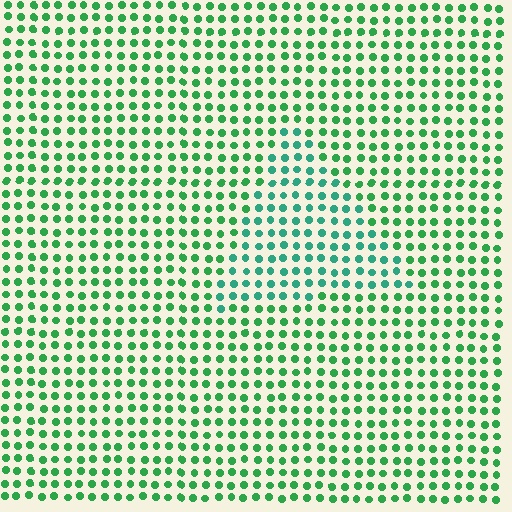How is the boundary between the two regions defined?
The boundary is defined purely by a slight shift in hue (about 28 degrees). Spacing, size, and orientation are identical on both sides.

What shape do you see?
I see a triangle.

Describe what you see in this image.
The image is filled with small green elements in a uniform arrangement. A triangle-shaped region is visible where the elements are tinted to a slightly different hue, forming a subtle color boundary.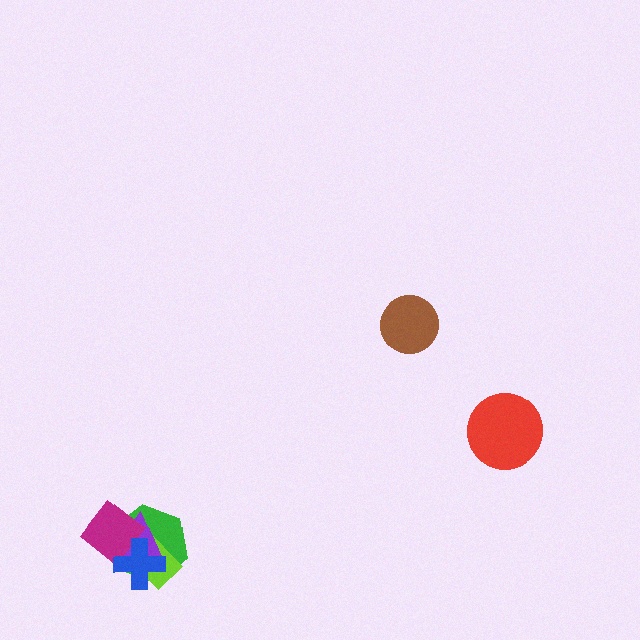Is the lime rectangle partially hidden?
Yes, it is partially covered by another shape.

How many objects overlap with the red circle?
0 objects overlap with the red circle.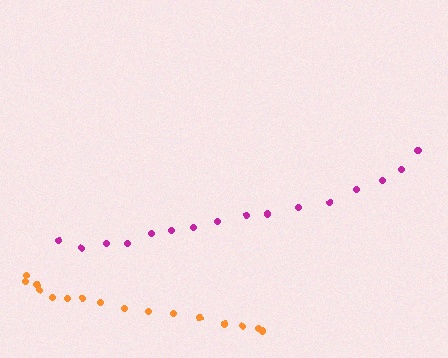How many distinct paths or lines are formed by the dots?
There are 2 distinct paths.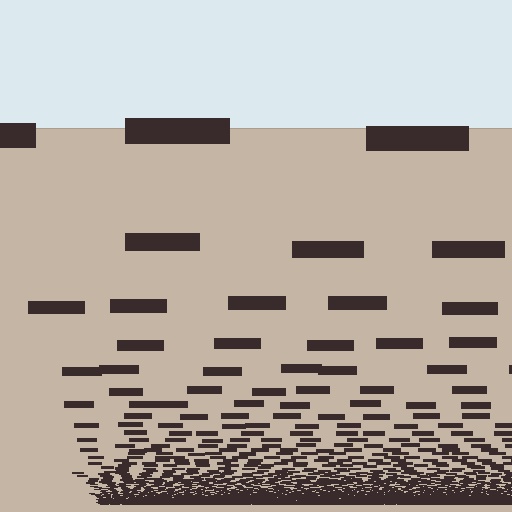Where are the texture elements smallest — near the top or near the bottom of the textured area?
Near the bottom.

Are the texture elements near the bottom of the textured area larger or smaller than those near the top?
Smaller. The gradient is inverted — elements near the bottom are smaller and denser.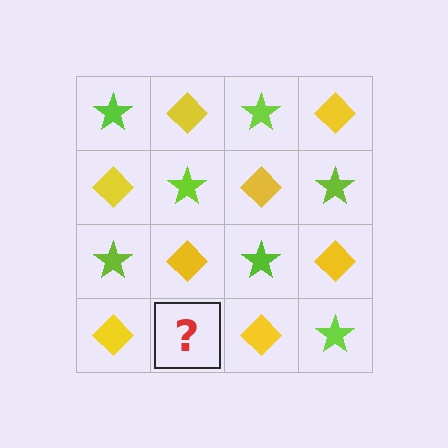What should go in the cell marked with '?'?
The missing cell should contain a lime star.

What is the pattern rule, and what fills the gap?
The rule is that it alternates lime star and yellow diamond in a checkerboard pattern. The gap should be filled with a lime star.